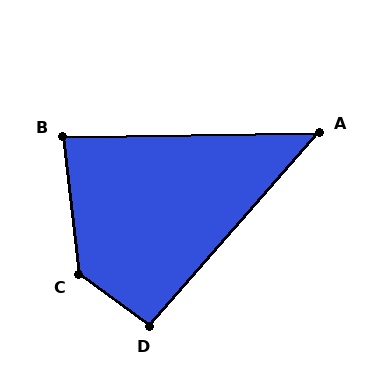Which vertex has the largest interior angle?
C, at approximately 132 degrees.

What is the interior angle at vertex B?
Approximately 84 degrees (acute).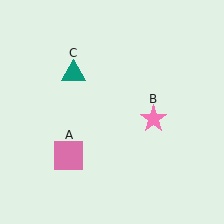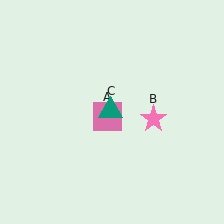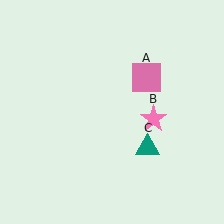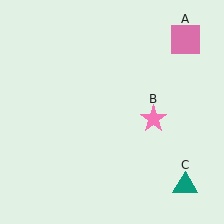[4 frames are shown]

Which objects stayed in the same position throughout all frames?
Pink star (object B) remained stationary.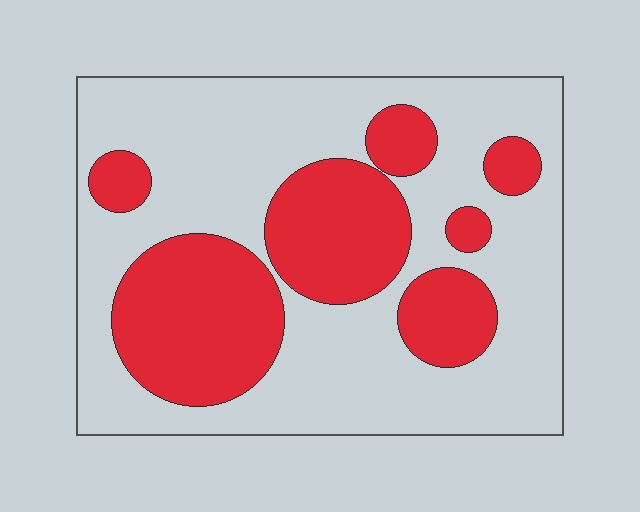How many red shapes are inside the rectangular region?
7.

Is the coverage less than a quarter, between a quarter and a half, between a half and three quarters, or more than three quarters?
Between a quarter and a half.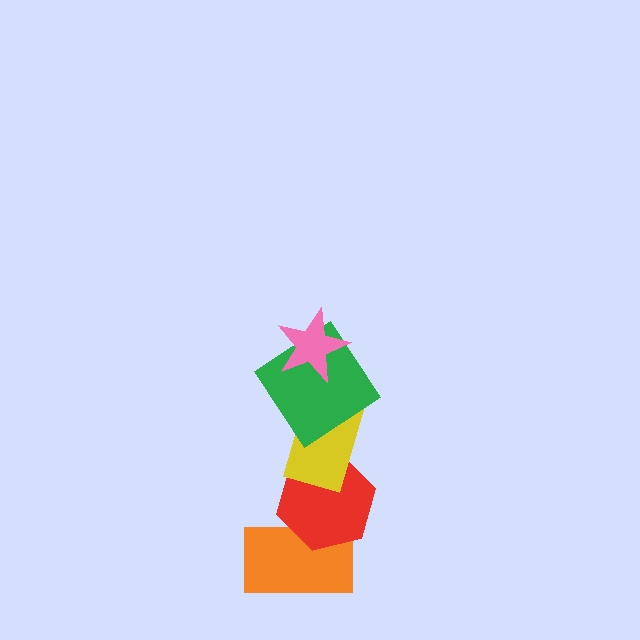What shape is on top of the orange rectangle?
The red hexagon is on top of the orange rectangle.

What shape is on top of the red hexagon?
The yellow rectangle is on top of the red hexagon.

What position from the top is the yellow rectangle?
The yellow rectangle is 3rd from the top.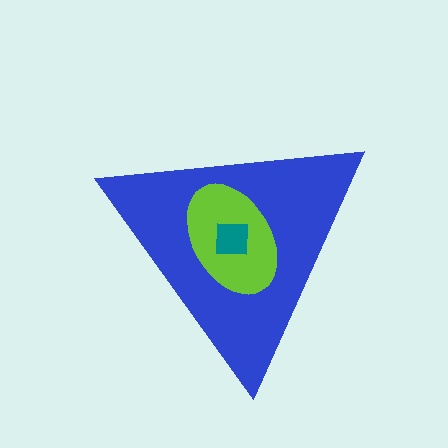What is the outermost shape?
The blue triangle.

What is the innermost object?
The teal square.